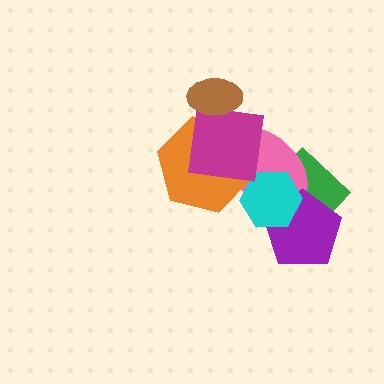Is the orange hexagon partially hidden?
Yes, it is partially covered by another shape.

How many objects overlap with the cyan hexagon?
3 objects overlap with the cyan hexagon.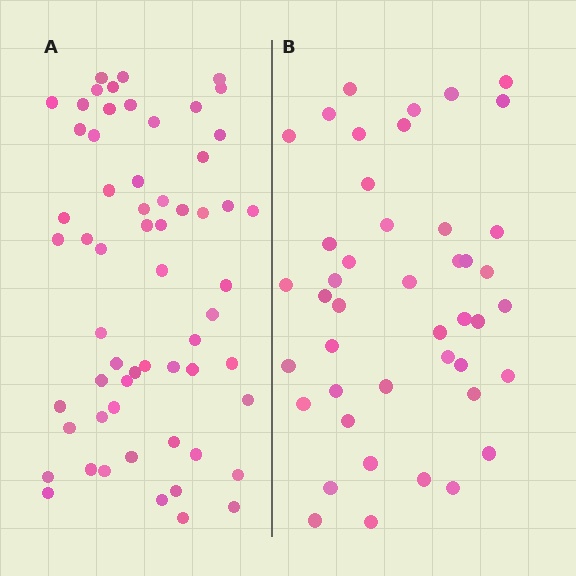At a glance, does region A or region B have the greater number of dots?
Region A (the left region) has more dots.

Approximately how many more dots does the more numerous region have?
Region A has approximately 15 more dots than region B.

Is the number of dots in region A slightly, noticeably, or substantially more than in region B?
Region A has noticeably more, but not dramatically so. The ratio is roughly 1.4 to 1.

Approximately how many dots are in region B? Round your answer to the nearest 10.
About 40 dots. (The exact count is 44, which rounds to 40.)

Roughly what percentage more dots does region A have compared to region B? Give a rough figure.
About 35% more.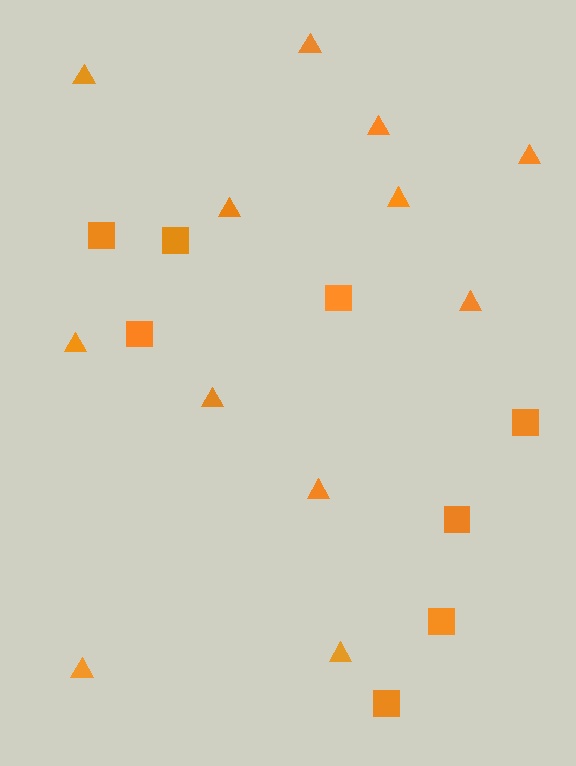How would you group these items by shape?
There are 2 groups: one group of triangles (12) and one group of squares (8).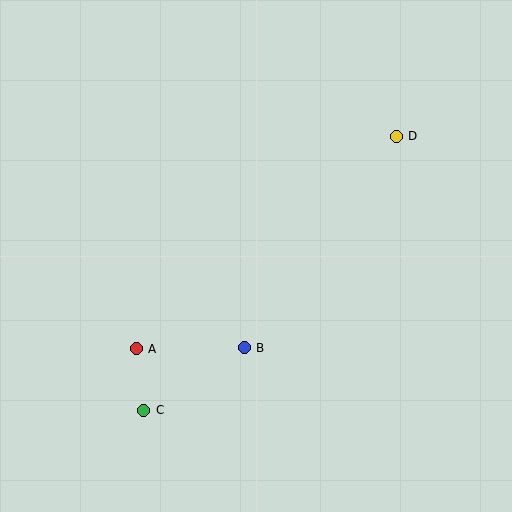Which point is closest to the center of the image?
Point B at (244, 348) is closest to the center.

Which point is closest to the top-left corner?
Point A is closest to the top-left corner.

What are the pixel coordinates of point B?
Point B is at (244, 348).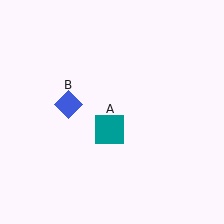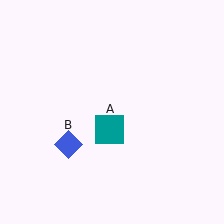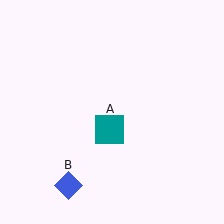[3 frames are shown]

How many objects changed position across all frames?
1 object changed position: blue diamond (object B).